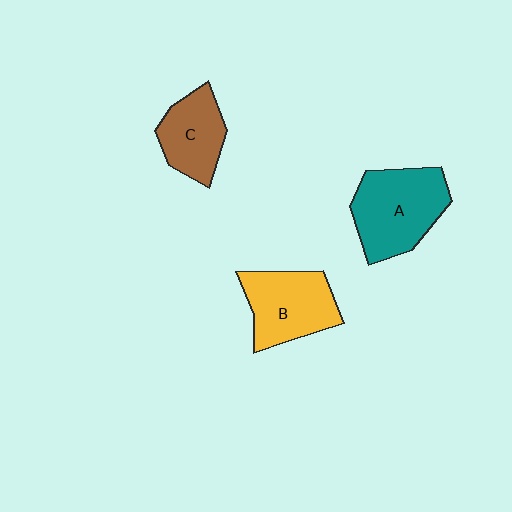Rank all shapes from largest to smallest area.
From largest to smallest: A (teal), B (yellow), C (brown).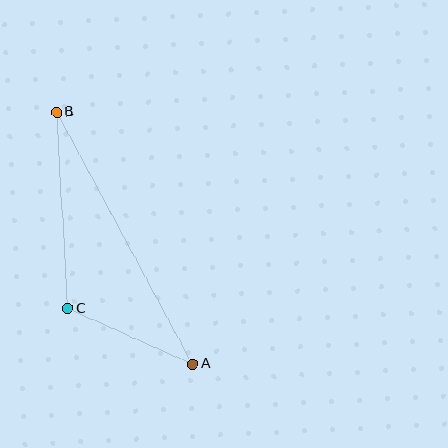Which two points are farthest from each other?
Points A and B are farthest from each other.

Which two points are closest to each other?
Points A and C are closest to each other.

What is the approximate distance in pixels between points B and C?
The distance between B and C is approximately 197 pixels.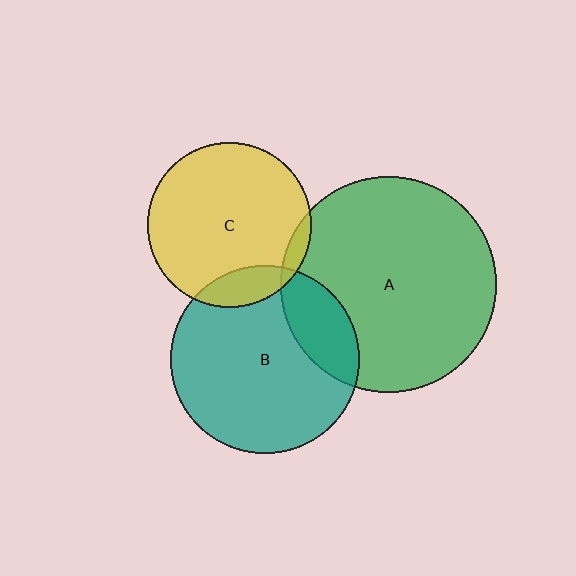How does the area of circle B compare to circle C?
Approximately 1.3 times.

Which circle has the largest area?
Circle A (green).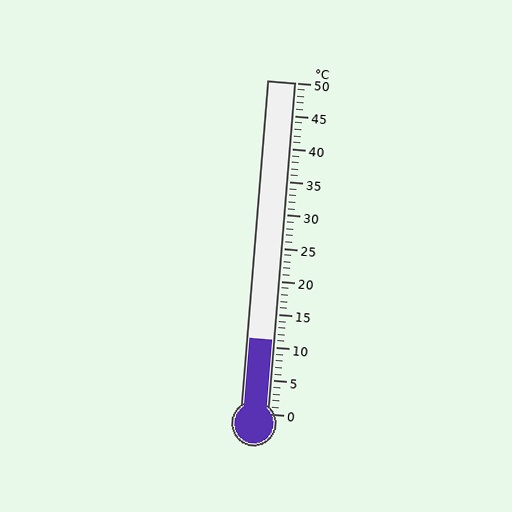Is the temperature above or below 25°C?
The temperature is below 25°C.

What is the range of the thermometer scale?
The thermometer scale ranges from 0°C to 50°C.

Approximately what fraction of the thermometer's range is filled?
The thermometer is filled to approximately 20% of its range.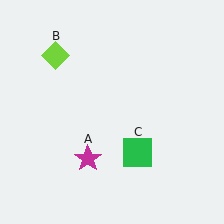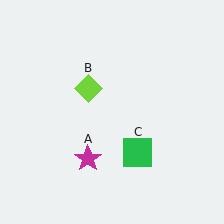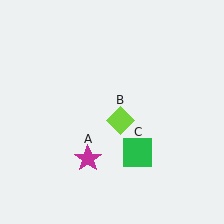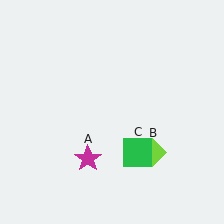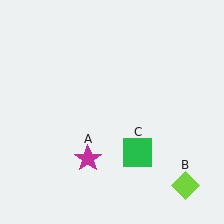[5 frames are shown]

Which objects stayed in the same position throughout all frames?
Magenta star (object A) and green square (object C) remained stationary.